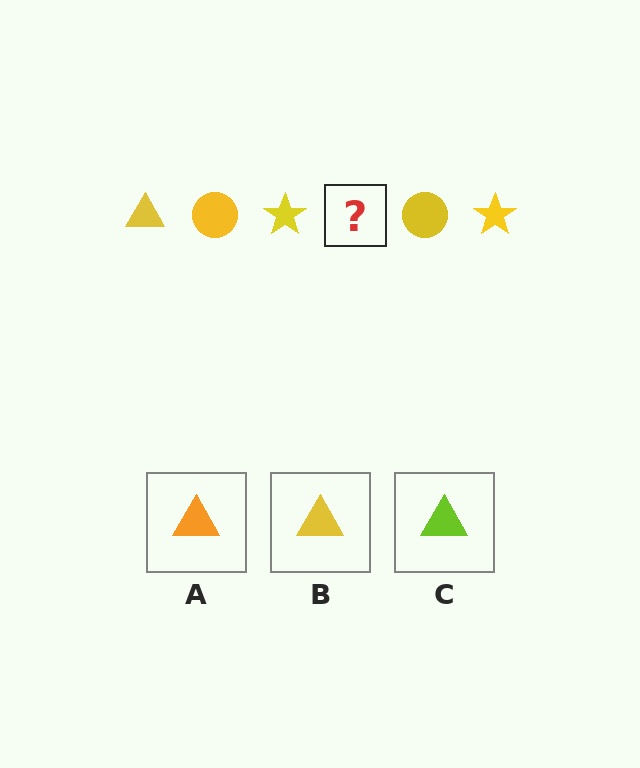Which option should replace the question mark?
Option B.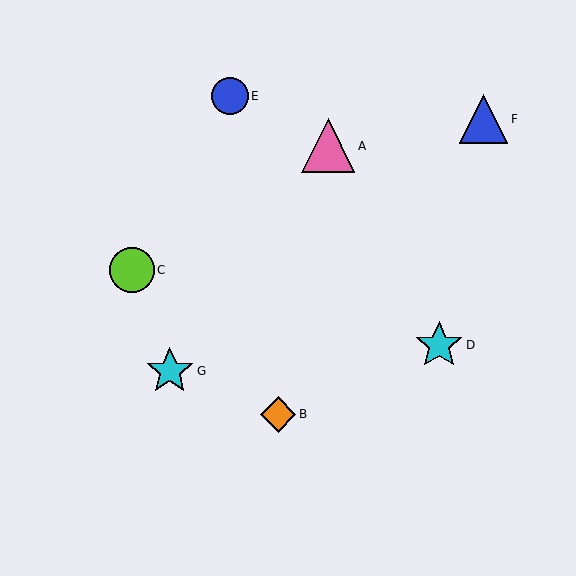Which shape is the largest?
The pink triangle (labeled A) is the largest.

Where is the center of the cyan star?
The center of the cyan star is at (170, 371).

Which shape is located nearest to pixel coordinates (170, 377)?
The cyan star (labeled G) at (170, 371) is nearest to that location.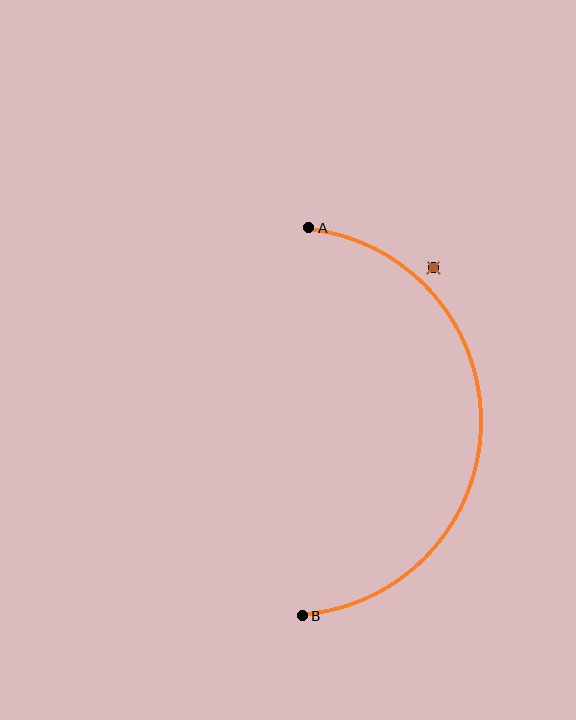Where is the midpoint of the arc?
The arc midpoint is the point on the curve farthest from the straight line joining A and B. It sits to the right of that line.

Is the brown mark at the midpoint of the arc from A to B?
No — the brown mark does not lie on the arc at all. It sits slightly outside the curve.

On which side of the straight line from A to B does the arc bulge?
The arc bulges to the right of the straight line connecting A and B.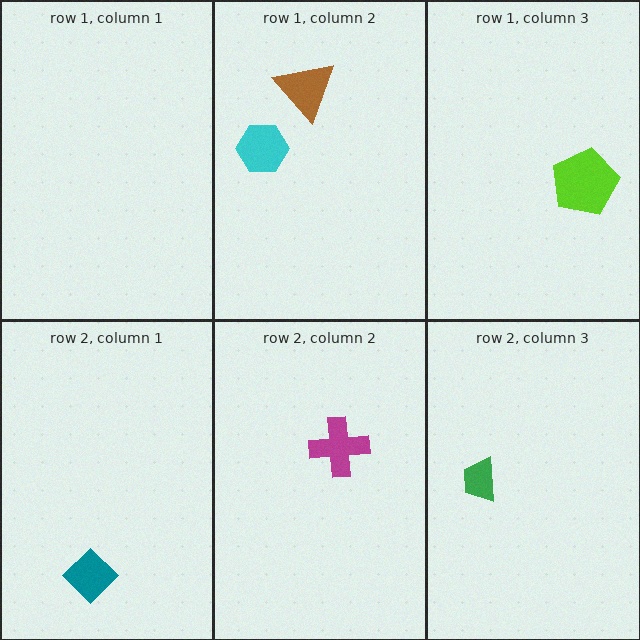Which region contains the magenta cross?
The row 2, column 2 region.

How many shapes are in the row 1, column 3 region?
1.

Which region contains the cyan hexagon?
The row 1, column 2 region.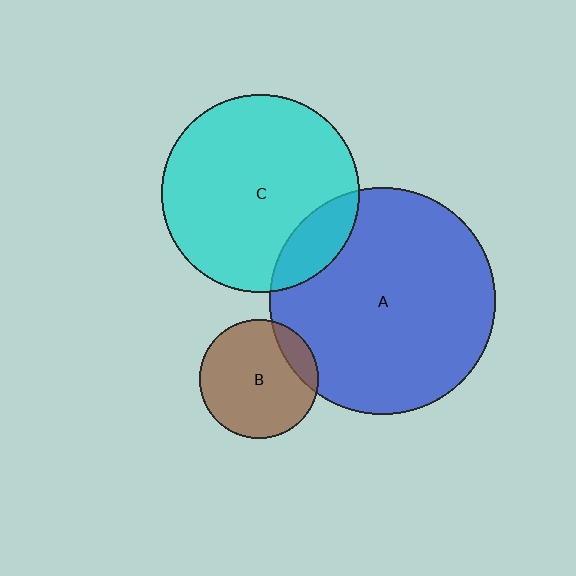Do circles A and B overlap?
Yes.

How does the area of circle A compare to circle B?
Approximately 3.6 times.